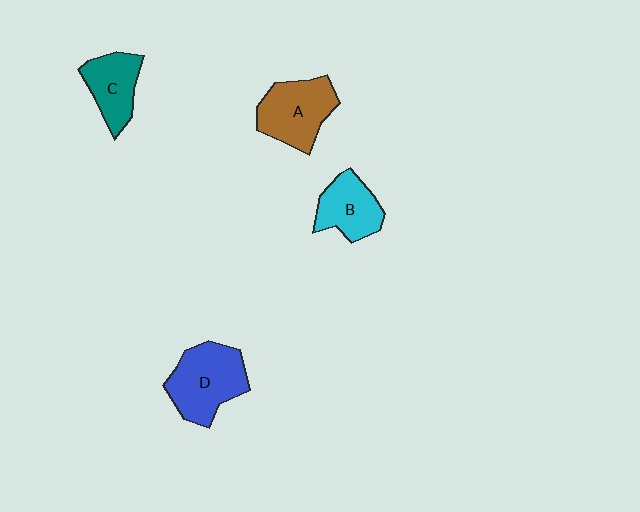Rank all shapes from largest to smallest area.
From largest to smallest: D (blue), A (brown), B (cyan), C (teal).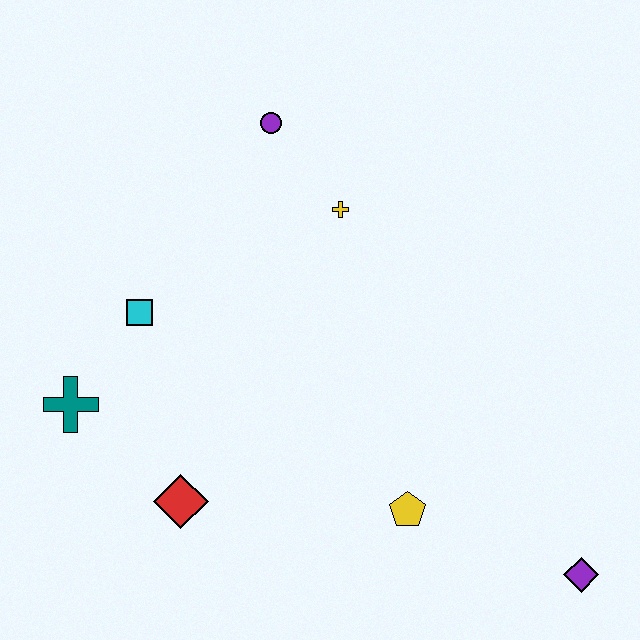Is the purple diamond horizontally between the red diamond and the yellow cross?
No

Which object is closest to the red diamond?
The teal cross is closest to the red diamond.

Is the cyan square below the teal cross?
No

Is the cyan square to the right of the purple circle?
No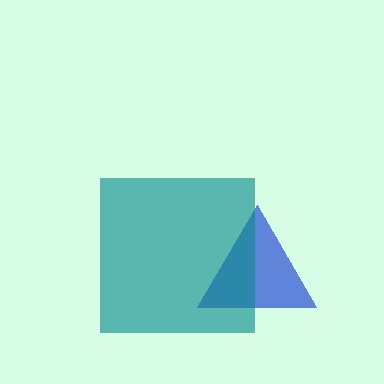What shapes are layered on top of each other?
The layered shapes are: a blue triangle, a teal square.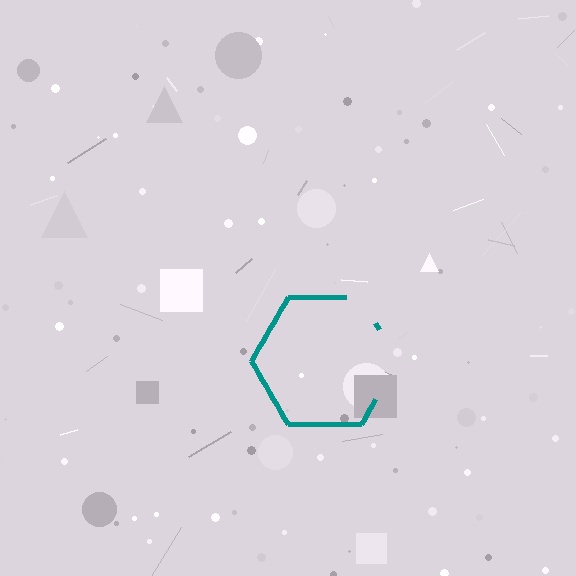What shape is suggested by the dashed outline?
The dashed outline suggests a hexagon.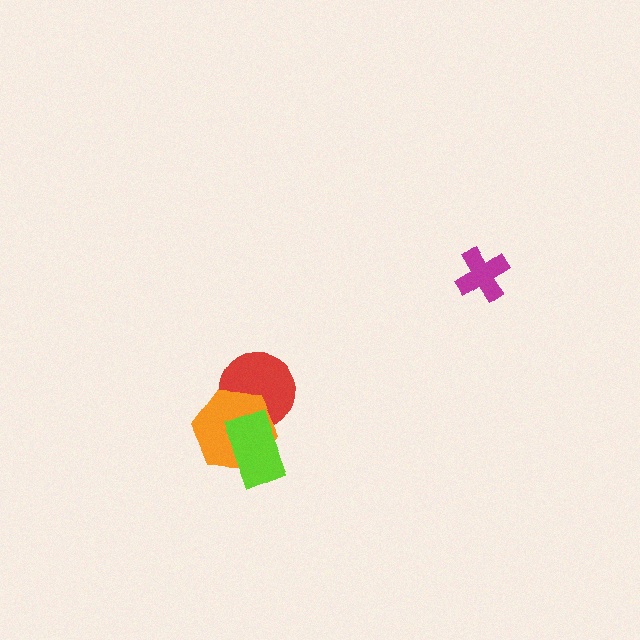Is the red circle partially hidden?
Yes, it is partially covered by another shape.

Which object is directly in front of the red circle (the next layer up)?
The orange hexagon is directly in front of the red circle.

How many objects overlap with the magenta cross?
0 objects overlap with the magenta cross.